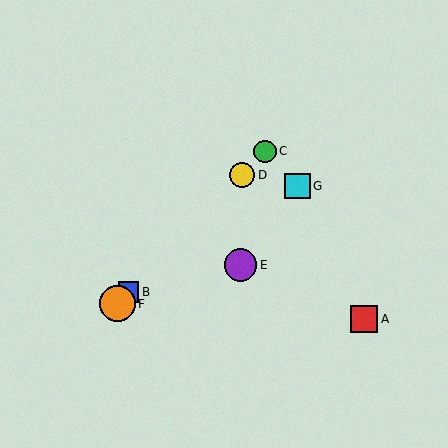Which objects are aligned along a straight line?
Objects B, C, D, F are aligned along a straight line.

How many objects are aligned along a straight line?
4 objects (B, C, D, F) are aligned along a straight line.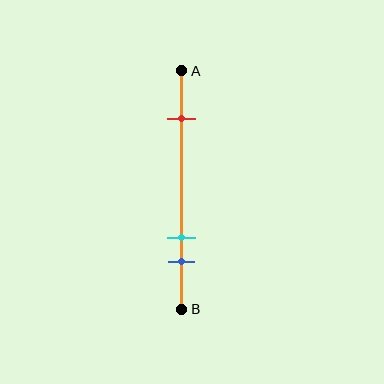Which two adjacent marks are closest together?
The cyan and blue marks are the closest adjacent pair.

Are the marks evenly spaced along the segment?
No, the marks are not evenly spaced.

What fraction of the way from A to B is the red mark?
The red mark is approximately 20% (0.2) of the way from A to B.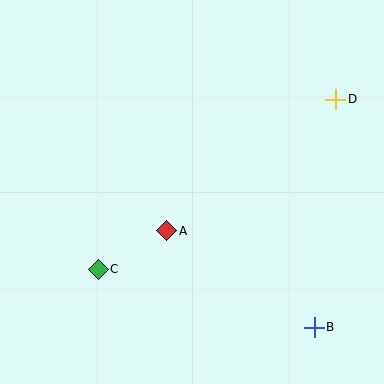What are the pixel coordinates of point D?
Point D is at (336, 99).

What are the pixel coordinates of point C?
Point C is at (98, 269).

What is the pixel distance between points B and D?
The distance between B and D is 229 pixels.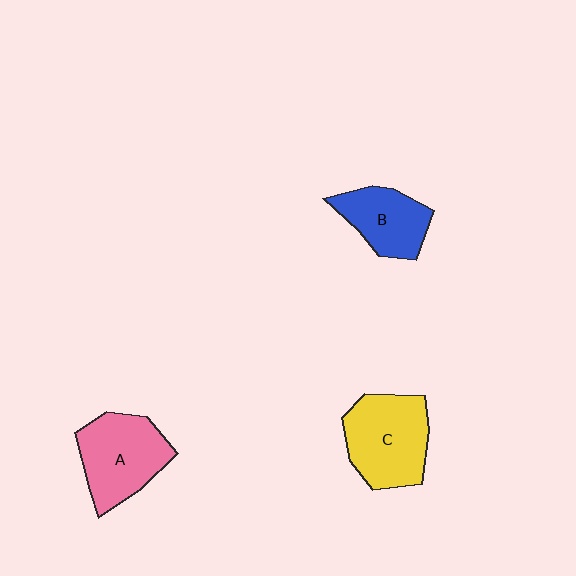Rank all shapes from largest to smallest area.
From largest to smallest: C (yellow), A (pink), B (blue).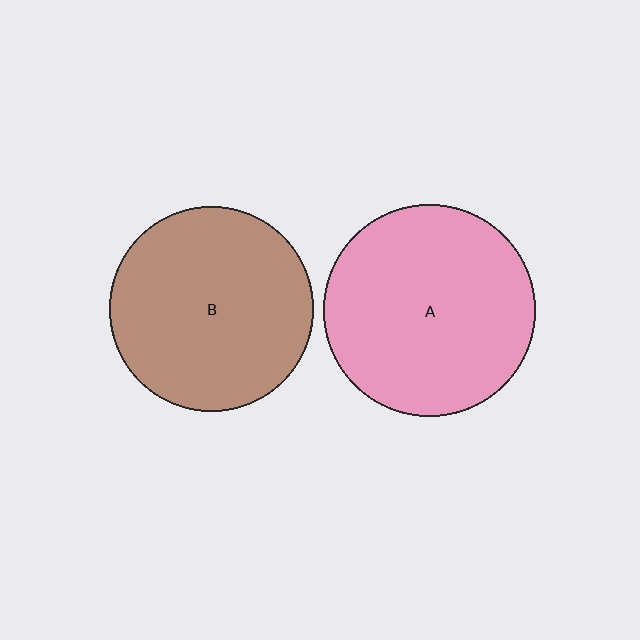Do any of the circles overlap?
No, none of the circles overlap.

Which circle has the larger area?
Circle A (pink).